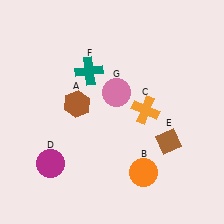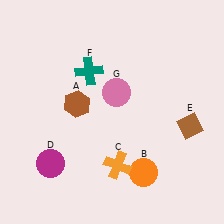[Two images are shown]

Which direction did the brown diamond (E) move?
The brown diamond (E) moved right.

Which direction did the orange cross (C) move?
The orange cross (C) moved down.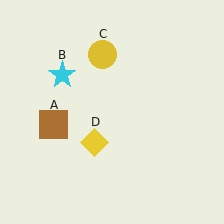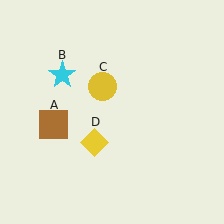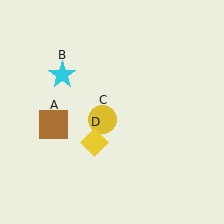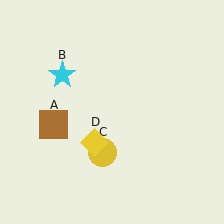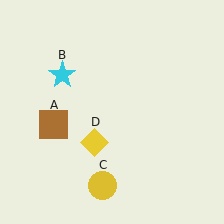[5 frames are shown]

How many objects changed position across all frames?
1 object changed position: yellow circle (object C).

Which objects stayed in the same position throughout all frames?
Brown square (object A) and cyan star (object B) and yellow diamond (object D) remained stationary.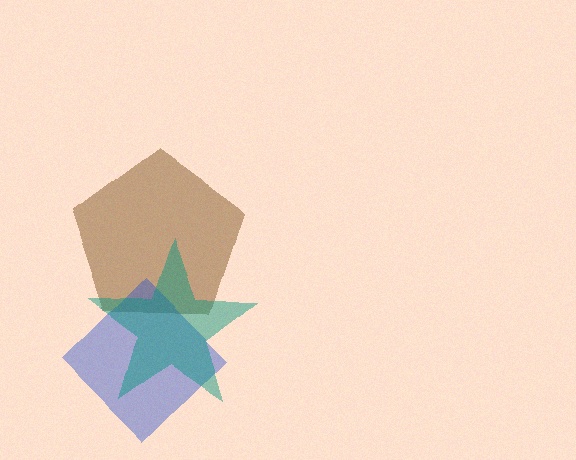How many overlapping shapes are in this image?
There are 3 overlapping shapes in the image.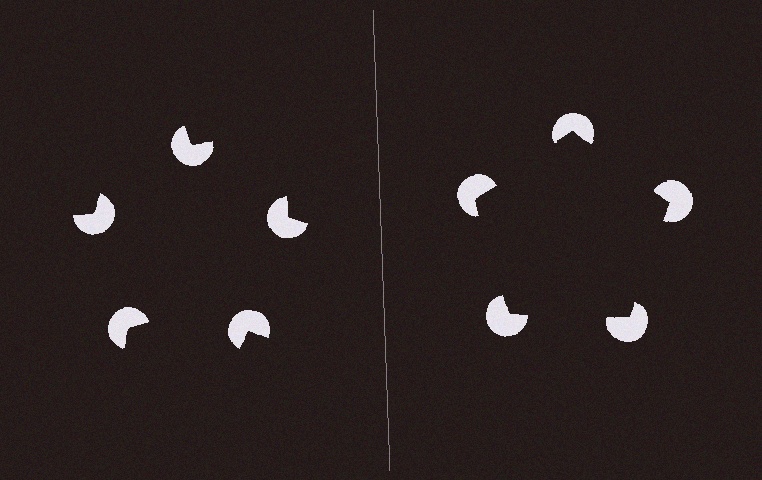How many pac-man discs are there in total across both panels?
10 — 5 on each side.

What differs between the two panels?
The pac-man discs are positioned identically on both sides; only the wedge orientations differ. On the right they align to a pentagon; on the left they are misaligned.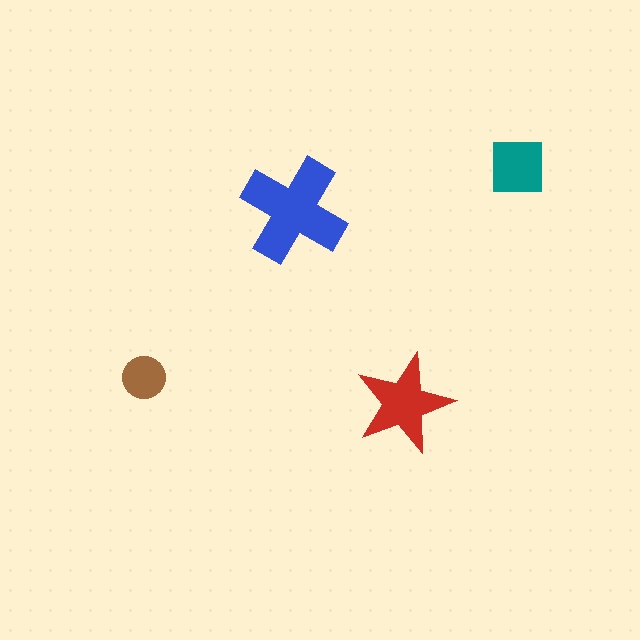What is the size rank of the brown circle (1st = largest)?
4th.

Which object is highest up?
The teal square is topmost.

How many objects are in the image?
There are 4 objects in the image.